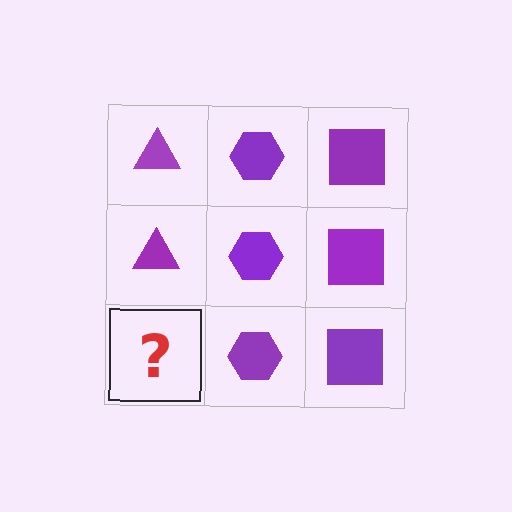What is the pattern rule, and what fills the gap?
The rule is that each column has a consistent shape. The gap should be filled with a purple triangle.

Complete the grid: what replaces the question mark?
The question mark should be replaced with a purple triangle.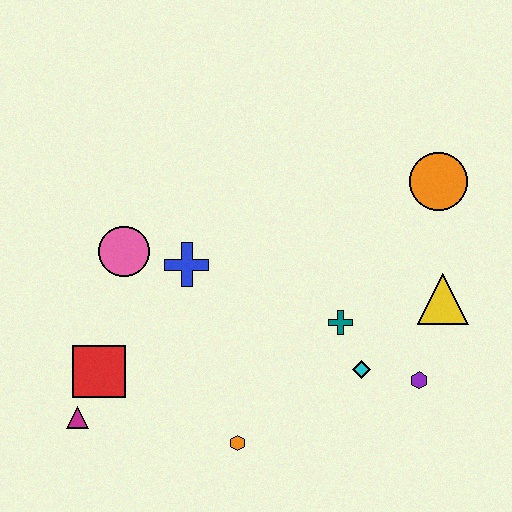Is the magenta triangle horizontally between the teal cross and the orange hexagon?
No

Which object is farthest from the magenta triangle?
The orange circle is farthest from the magenta triangle.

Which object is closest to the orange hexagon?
The cyan diamond is closest to the orange hexagon.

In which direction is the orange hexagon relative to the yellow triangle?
The orange hexagon is to the left of the yellow triangle.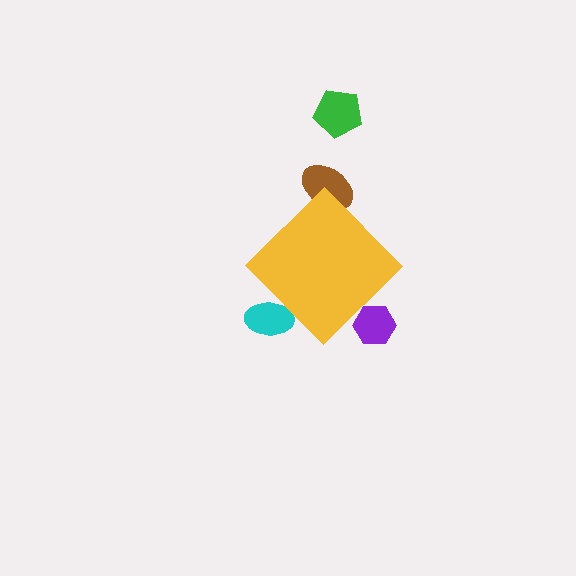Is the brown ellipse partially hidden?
Yes, the brown ellipse is partially hidden behind the yellow diamond.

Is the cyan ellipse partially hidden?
Yes, the cyan ellipse is partially hidden behind the yellow diamond.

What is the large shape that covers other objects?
A yellow diamond.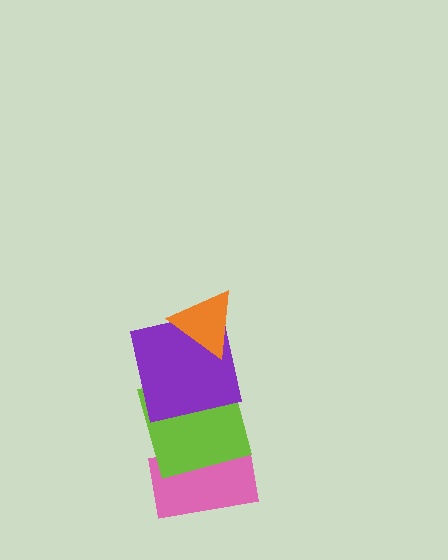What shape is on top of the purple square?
The orange triangle is on top of the purple square.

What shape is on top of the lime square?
The purple square is on top of the lime square.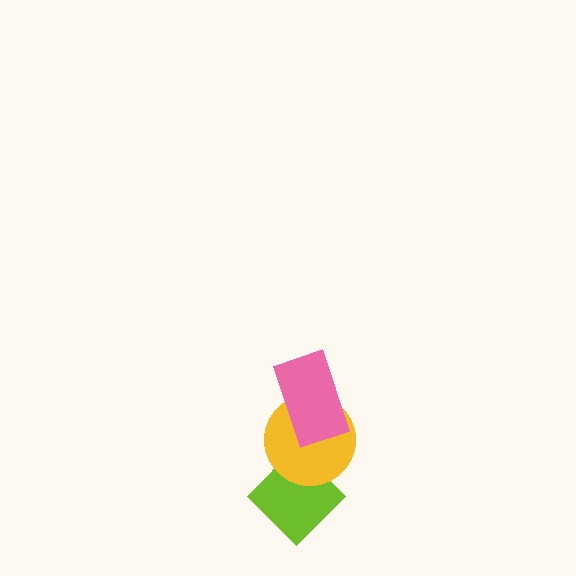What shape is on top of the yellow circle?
The pink rectangle is on top of the yellow circle.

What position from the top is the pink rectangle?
The pink rectangle is 1st from the top.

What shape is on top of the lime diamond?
The yellow circle is on top of the lime diamond.